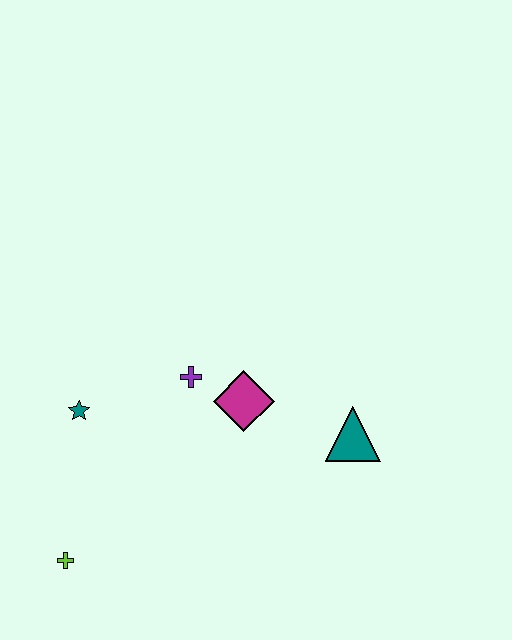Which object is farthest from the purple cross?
The lime cross is farthest from the purple cross.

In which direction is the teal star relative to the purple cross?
The teal star is to the left of the purple cross.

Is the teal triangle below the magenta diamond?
Yes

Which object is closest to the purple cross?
The magenta diamond is closest to the purple cross.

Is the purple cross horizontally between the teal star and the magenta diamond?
Yes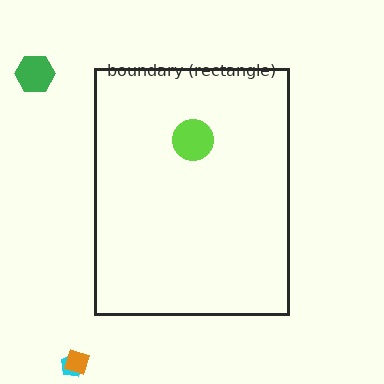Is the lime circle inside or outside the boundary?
Inside.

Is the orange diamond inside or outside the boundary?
Outside.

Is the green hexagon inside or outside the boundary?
Outside.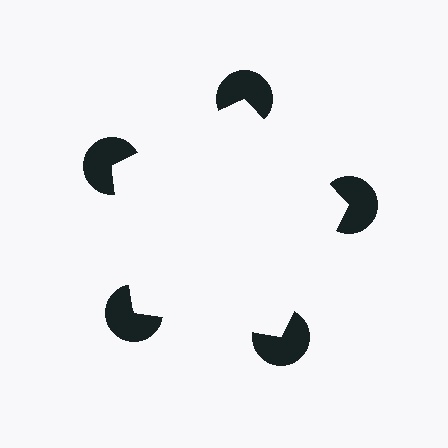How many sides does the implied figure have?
5 sides.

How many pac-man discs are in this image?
There are 5 — one at each vertex of the illusory pentagon.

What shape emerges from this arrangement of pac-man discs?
An illusory pentagon — its edges are inferred from the aligned wedge cuts in the pac-man discs, not physically drawn.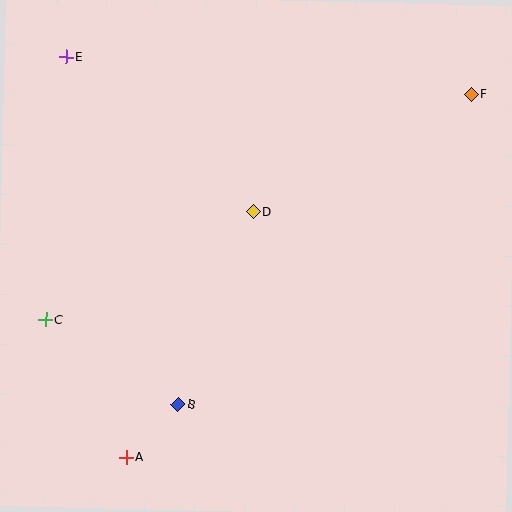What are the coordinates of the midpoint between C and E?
The midpoint between C and E is at (56, 188).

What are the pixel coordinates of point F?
Point F is at (471, 94).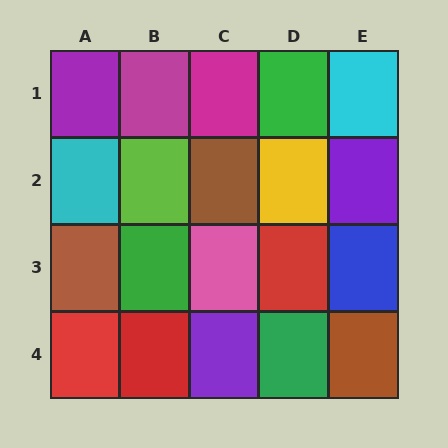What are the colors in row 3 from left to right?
Brown, green, pink, red, blue.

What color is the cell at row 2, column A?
Cyan.